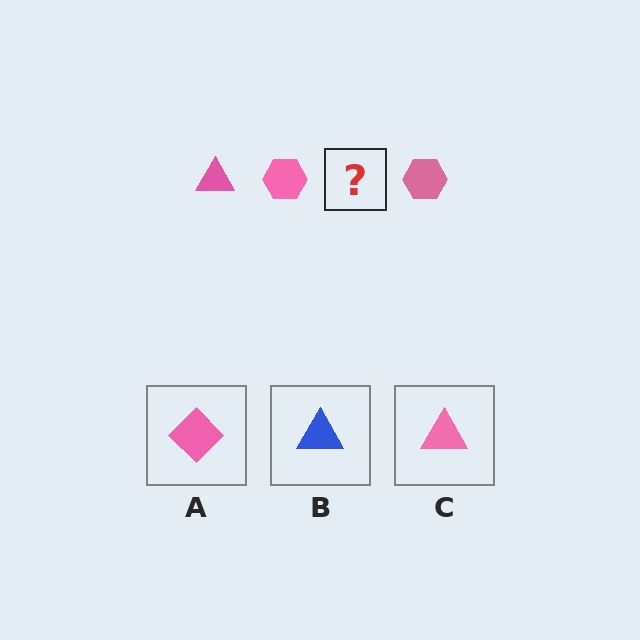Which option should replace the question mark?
Option C.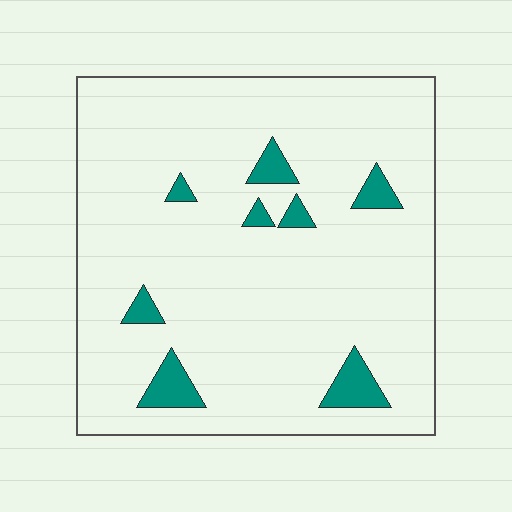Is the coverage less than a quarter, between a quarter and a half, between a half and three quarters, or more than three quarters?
Less than a quarter.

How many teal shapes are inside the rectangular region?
8.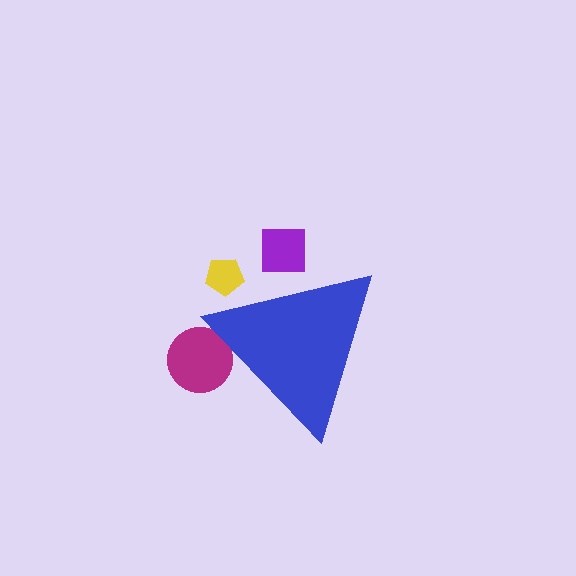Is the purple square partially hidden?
Yes, the purple square is partially hidden behind the blue triangle.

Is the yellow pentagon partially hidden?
Yes, the yellow pentagon is partially hidden behind the blue triangle.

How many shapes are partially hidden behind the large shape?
3 shapes are partially hidden.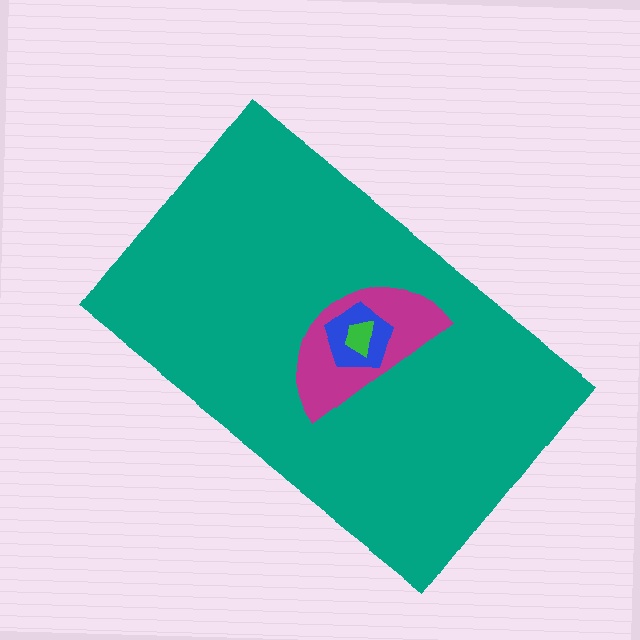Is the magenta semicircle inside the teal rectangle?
Yes.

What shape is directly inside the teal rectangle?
The magenta semicircle.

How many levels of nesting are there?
4.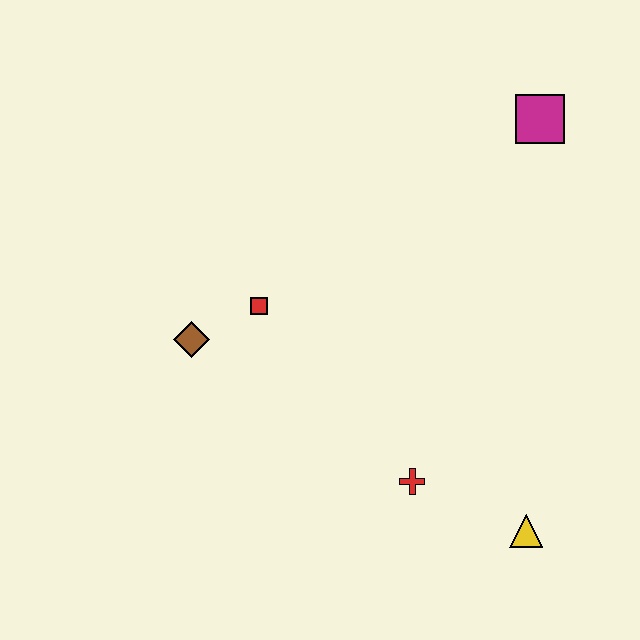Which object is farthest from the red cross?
The magenta square is farthest from the red cross.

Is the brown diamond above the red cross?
Yes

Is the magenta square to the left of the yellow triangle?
No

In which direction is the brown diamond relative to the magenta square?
The brown diamond is to the left of the magenta square.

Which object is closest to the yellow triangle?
The red cross is closest to the yellow triangle.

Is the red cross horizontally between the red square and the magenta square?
Yes